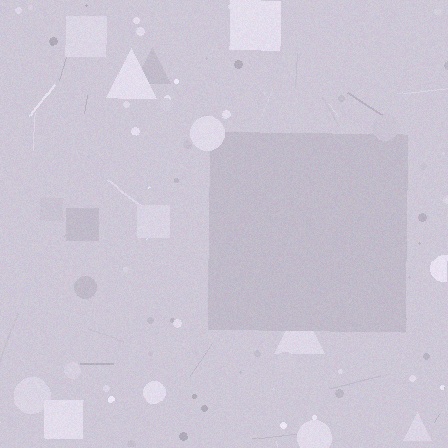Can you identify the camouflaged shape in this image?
The camouflaged shape is a square.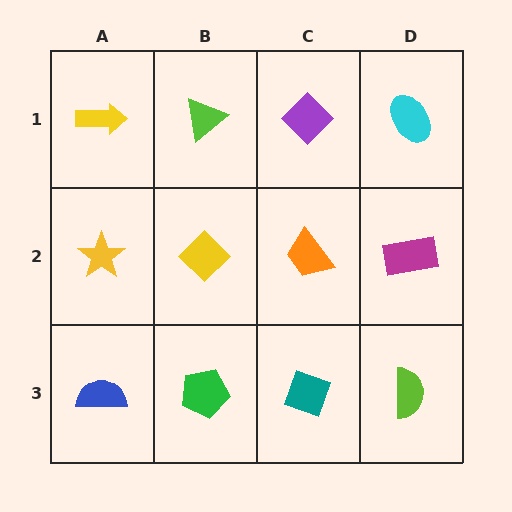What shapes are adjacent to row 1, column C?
An orange trapezoid (row 2, column C), a lime triangle (row 1, column B), a cyan ellipse (row 1, column D).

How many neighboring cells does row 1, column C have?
3.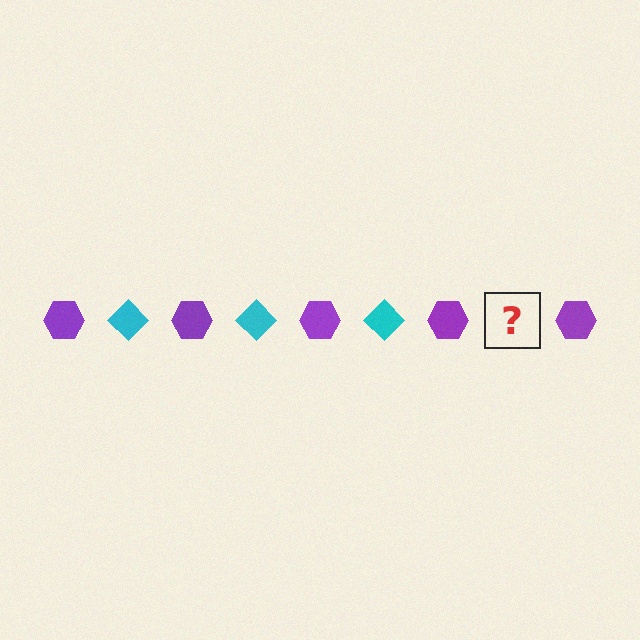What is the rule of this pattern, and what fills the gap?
The rule is that the pattern alternates between purple hexagon and cyan diamond. The gap should be filled with a cyan diamond.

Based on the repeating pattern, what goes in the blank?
The blank should be a cyan diamond.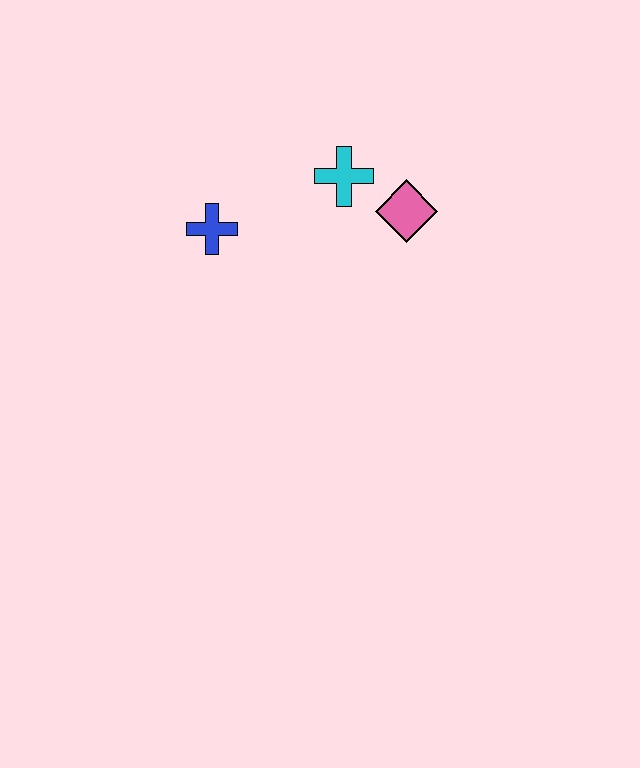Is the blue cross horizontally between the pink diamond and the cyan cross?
No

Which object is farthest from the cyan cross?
The blue cross is farthest from the cyan cross.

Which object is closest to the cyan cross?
The pink diamond is closest to the cyan cross.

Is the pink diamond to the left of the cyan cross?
No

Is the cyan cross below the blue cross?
No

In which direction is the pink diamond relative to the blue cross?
The pink diamond is to the right of the blue cross.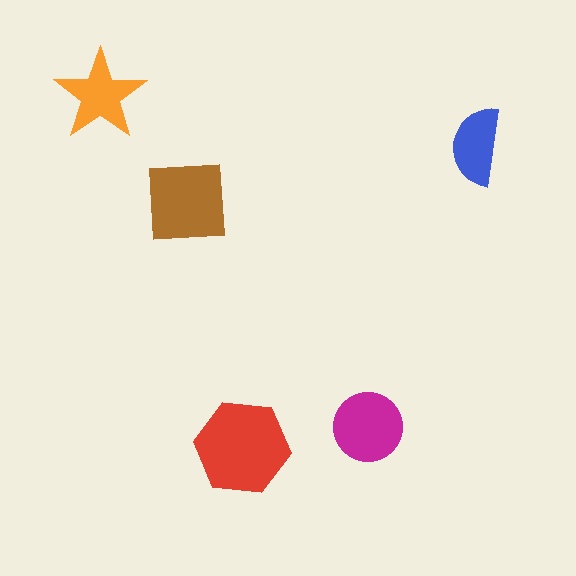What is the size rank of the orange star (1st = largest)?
4th.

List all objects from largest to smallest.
The red hexagon, the brown square, the magenta circle, the orange star, the blue semicircle.